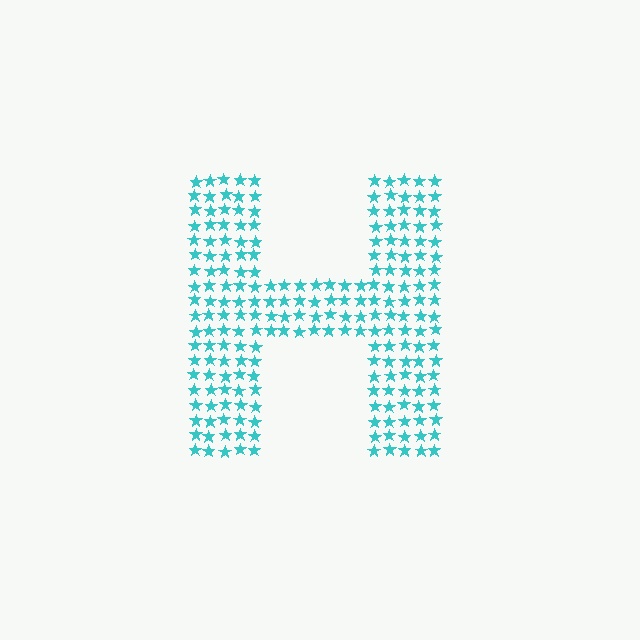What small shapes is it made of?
It is made of small stars.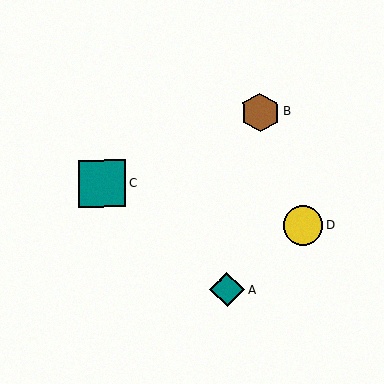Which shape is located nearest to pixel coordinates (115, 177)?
The teal square (labeled C) at (102, 183) is nearest to that location.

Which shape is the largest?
The teal square (labeled C) is the largest.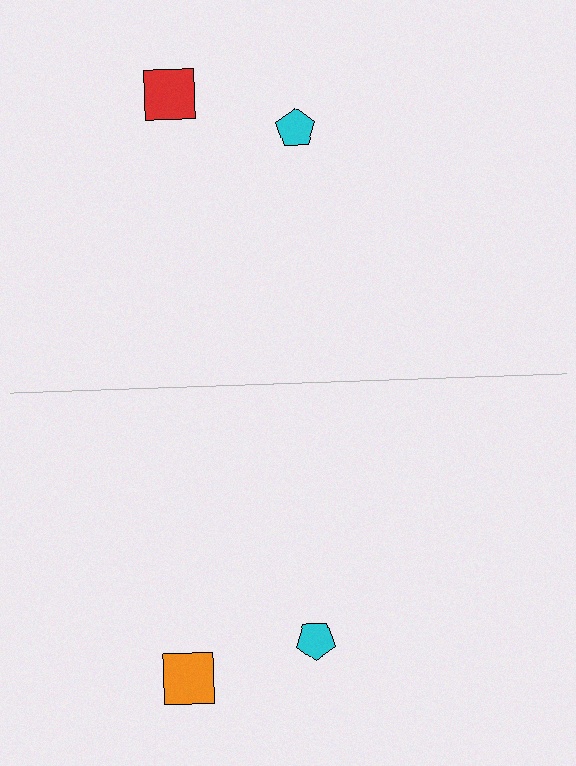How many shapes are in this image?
There are 4 shapes in this image.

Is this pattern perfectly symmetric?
No, the pattern is not perfectly symmetric. The orange square on the bottom side breaks the symmetry — its mirror counterpart is red.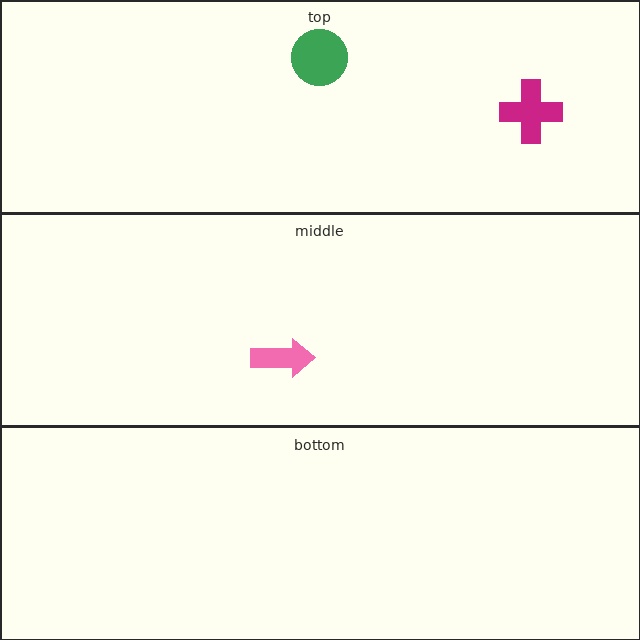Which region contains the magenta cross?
The top region.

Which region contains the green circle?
The top region.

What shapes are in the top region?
The green circle, the magenta cross.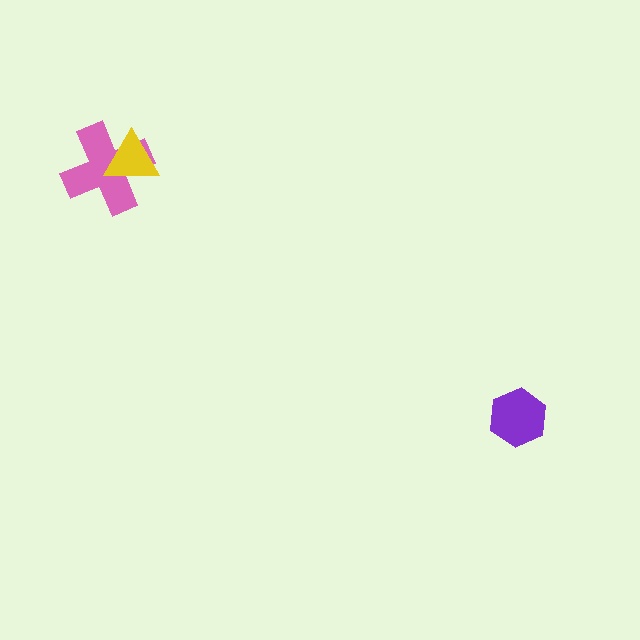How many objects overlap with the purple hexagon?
0 objects overlap with the purple hexagon.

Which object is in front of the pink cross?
The yellow triangle is in front of the pink cross.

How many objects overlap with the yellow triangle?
1 object overlaps with the yellow triangle.